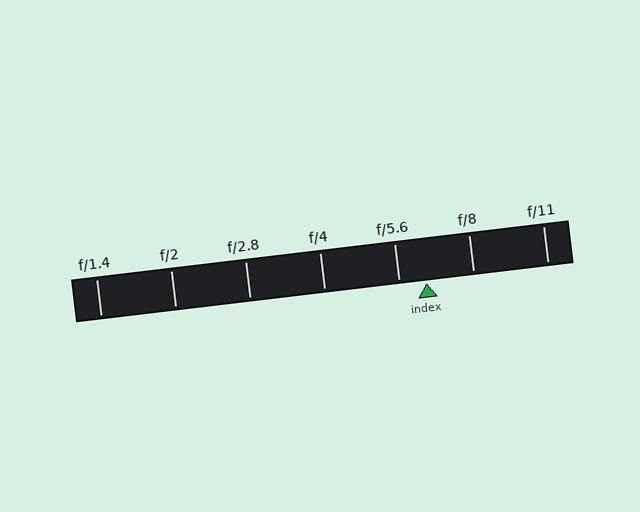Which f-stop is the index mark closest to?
The index mark is closest to f/5.6.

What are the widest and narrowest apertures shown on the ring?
The widest aperture shown is f/1.4 and the narrowest is f/11.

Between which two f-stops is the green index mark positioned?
The index mark is between f/5.6 and f/8.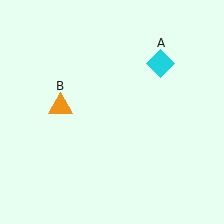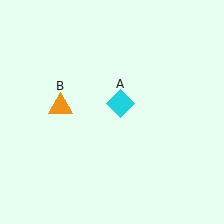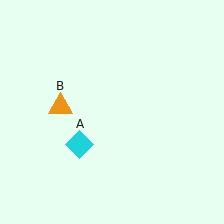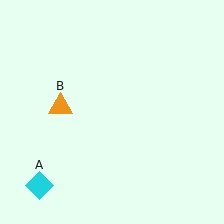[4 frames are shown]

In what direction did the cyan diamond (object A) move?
The cyan diamond (object A) moved down and to the left.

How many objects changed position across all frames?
1 object changed position: cyan diamond (object A).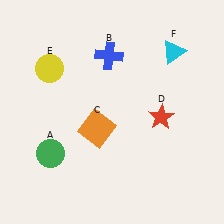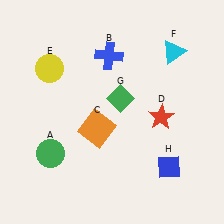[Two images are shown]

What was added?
A green diamond (G), a blue diamond (H) were added in Image 2.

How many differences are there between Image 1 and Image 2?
There are 2 differences between the two images.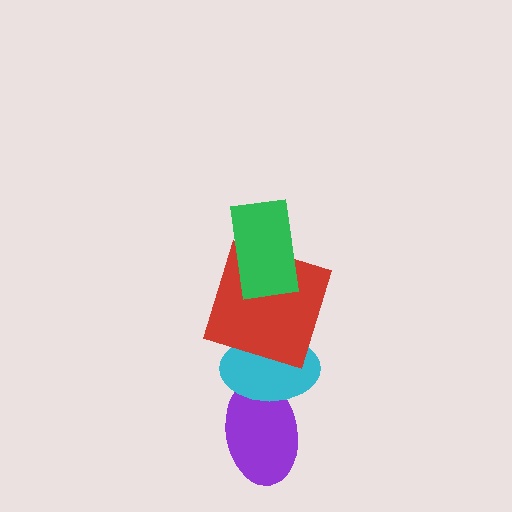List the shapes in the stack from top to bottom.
From top to bottom: the green rectangle, the red square, the cyan ellipse, the purple ellipse.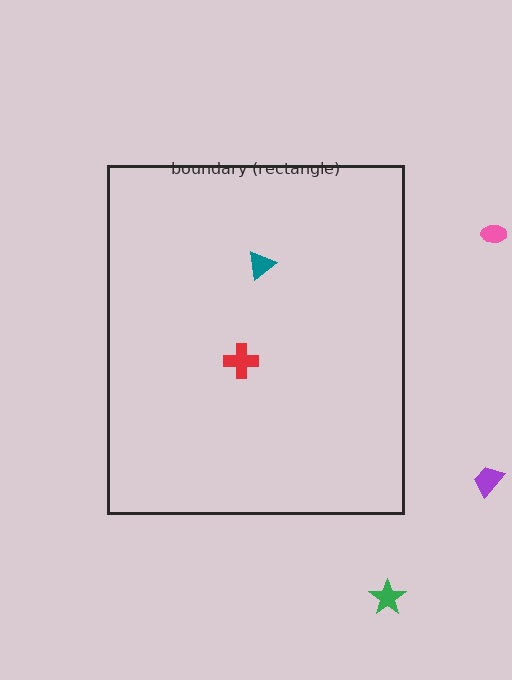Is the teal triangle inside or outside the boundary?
Inside.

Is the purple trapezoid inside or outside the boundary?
Outside.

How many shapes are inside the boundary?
2 inside, 3 outside.